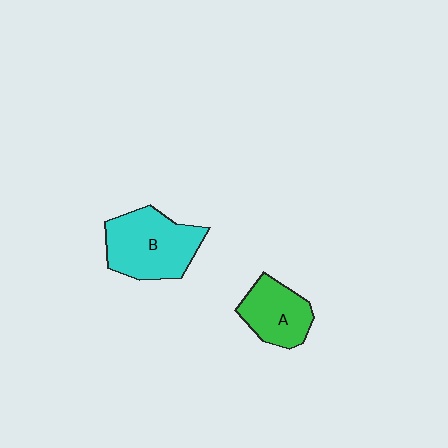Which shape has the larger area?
Shape B (cyan).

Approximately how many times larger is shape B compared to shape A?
Approximately 1.5 times.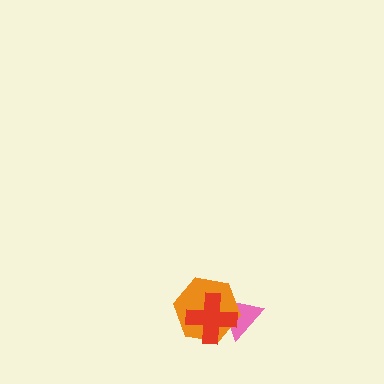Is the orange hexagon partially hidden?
Yes, it is partially covered by another shape.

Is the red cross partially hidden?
No, no other shape covers it.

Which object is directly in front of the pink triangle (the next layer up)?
The orange hexagon is directly in front of the pink triangle.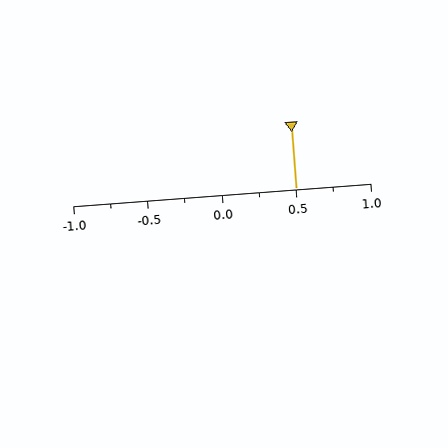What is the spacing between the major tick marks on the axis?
The major ticks are spaced 0.5 apart.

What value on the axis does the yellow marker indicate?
The marker indicates approximately 0.5.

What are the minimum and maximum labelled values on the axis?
The axis runs from -1.0 to 1.0.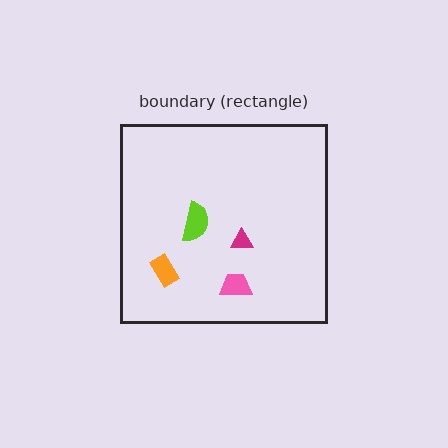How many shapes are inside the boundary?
4 inside, 0 outside.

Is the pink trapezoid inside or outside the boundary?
Inside.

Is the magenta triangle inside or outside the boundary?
Inside.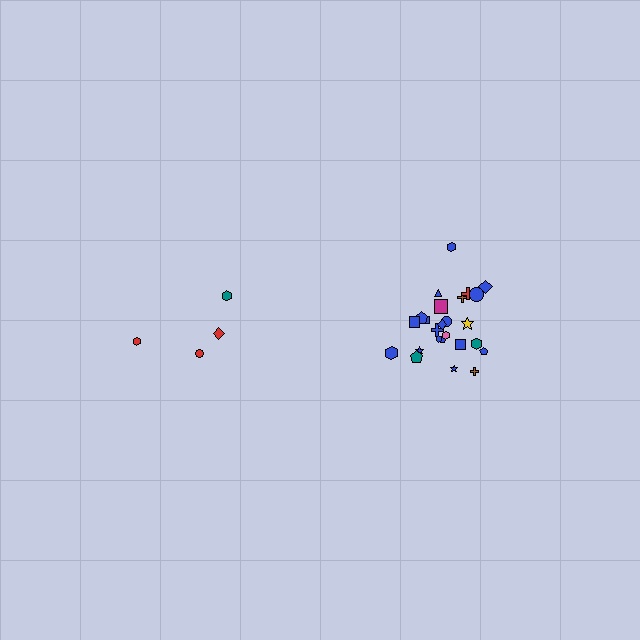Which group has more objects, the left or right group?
The right group.